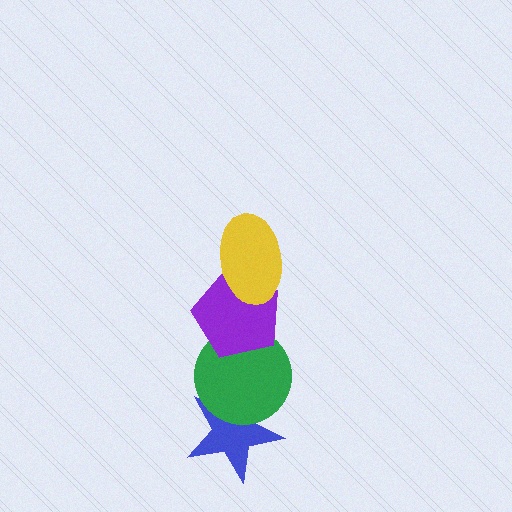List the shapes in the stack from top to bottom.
From top to bottom: the yellow ellipse, the purple pentagon, the green circle, the blue star.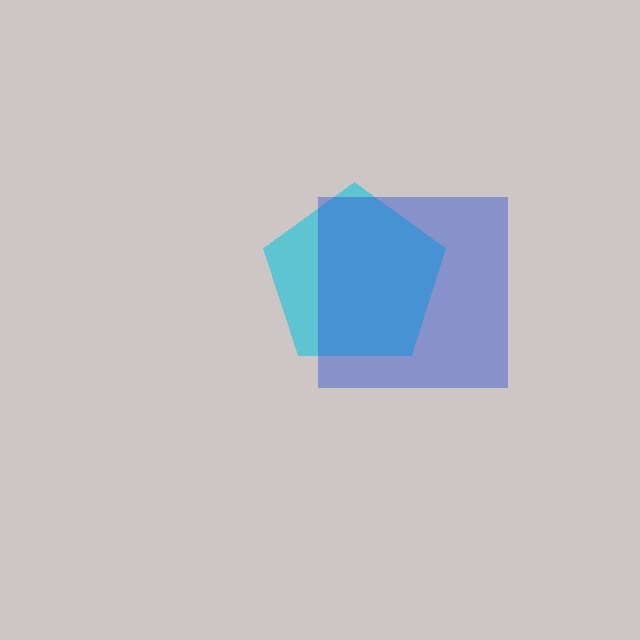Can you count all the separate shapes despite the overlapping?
Yes, there are 2 separate shapes.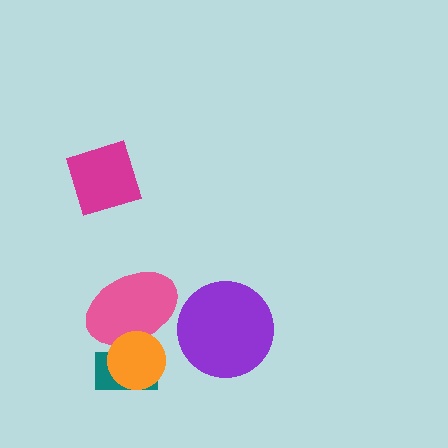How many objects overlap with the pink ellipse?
2 objects overlap with the pink ellipse.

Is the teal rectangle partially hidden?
Yes, it is partially covered by another shape.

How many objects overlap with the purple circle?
0 objects overlap with the purple circle.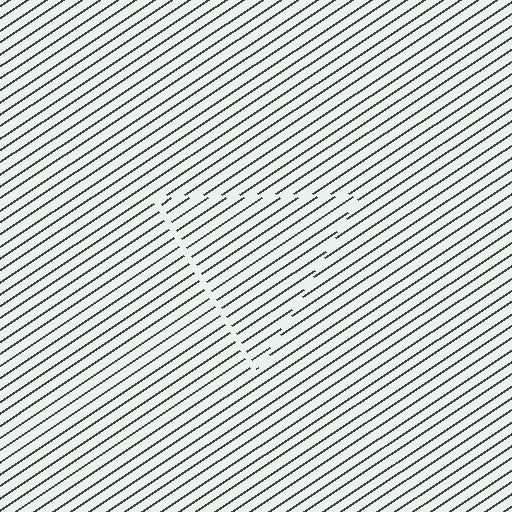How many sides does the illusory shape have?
3 sides — the line-ends trace a triangle.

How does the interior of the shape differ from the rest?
The interior of the shape contains the same grating, shifted by half a period — the contour is defined by the phase discontinuity where line-ends from the inner and outer gratings abut.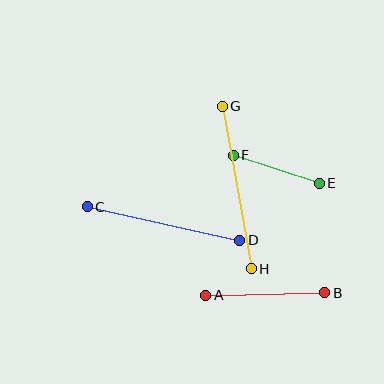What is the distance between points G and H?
The distance is approximately 165 pixels.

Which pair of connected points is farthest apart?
Points G and H are farthest apart.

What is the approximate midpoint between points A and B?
The midpoint is at approximately (265, 294) pixels.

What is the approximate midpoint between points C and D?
The midpoint is at approximately (163, 223) pixels.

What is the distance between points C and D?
The distance is approximately 156 pixels.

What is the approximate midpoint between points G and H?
The midpoint is at approximately (237, 187) pixels.